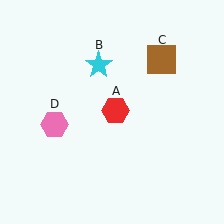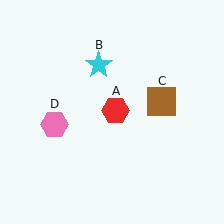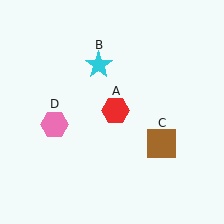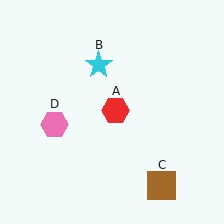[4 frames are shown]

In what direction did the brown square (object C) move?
The brown square (object C) moved down.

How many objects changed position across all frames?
1 object changed position: brown square (object C).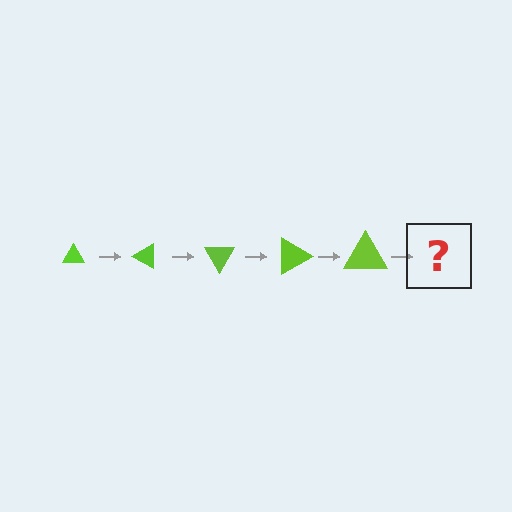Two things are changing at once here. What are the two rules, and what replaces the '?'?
The two rules are that the triangle grows larger each step and it rotates 30 degrees each step. The '?' should be a triangle, larger than the previous one and rotated 150 degrees from the start.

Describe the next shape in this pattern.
It should be a triangle, larger than the previous one and rotated 150 degrees from the start.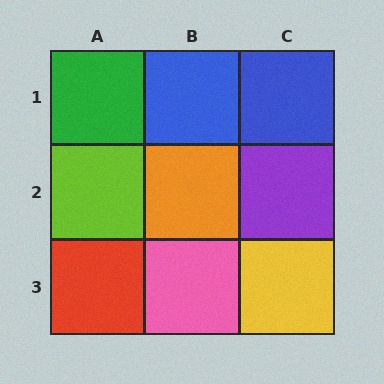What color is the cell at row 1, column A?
Green.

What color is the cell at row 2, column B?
Orange.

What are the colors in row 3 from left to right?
Red, pink, yellow.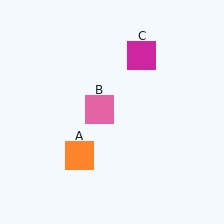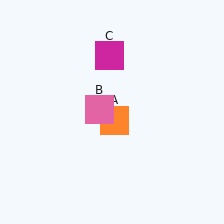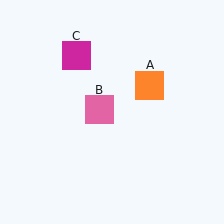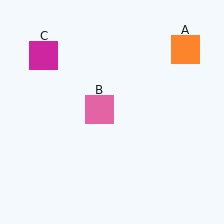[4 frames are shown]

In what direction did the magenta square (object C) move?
The magenta square (object C) moved left.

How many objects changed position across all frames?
2 objects changed position: orange square (object A), magenta square (object C).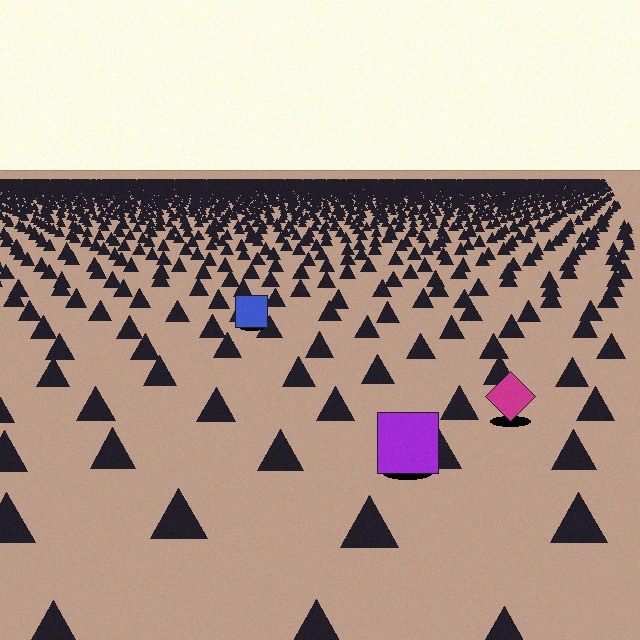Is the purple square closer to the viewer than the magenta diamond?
Yes. The purple square is closer — you can tell from the texture gradient: the ground texture is coarser near it.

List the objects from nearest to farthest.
From nearest to farthest: the purple square, the magenta diamond, the blue square.